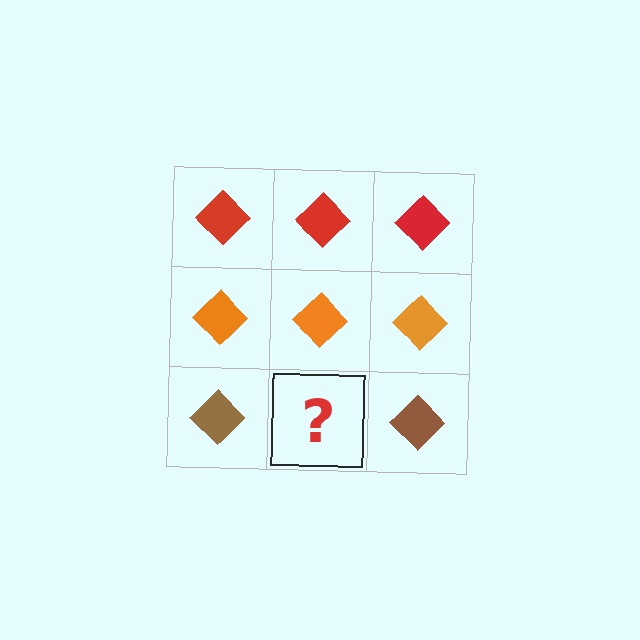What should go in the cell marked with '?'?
The missing cell should contain a brown diamond.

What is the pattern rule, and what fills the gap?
The rule is that each row has a consistent color. The gap should be filled with a brown diamond.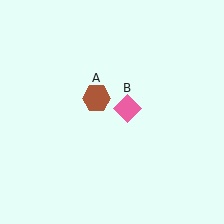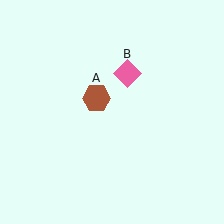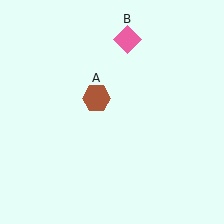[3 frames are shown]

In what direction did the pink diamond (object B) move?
The pink diamond (object B) moved up.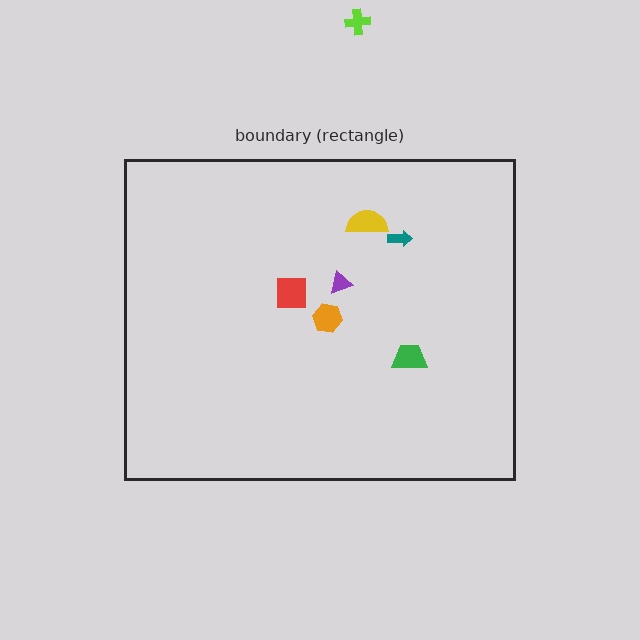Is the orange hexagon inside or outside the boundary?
Inside.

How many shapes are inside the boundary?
6 inside, 1 outside.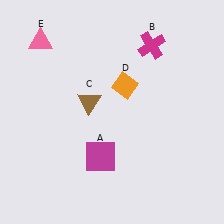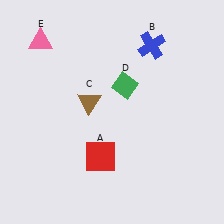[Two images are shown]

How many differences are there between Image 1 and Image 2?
There are 3 differences between the two images.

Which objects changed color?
A changed from magenta to red. B changed from magenta to blue. D changed from orange to green.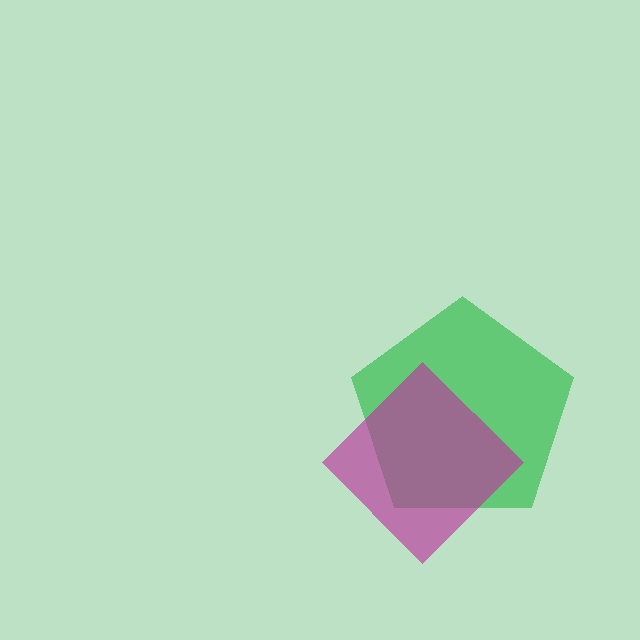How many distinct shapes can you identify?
There are 2 distinct shapes: a green pentagon, a magenta diamond.